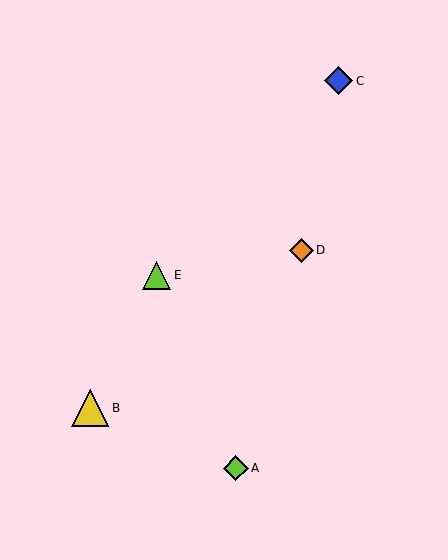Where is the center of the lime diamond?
The center of the lime diamond is at (236, 468).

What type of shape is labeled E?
Shape E is a lime triangle.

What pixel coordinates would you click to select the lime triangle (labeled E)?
Click at (157, 275) to select the lime triangle E.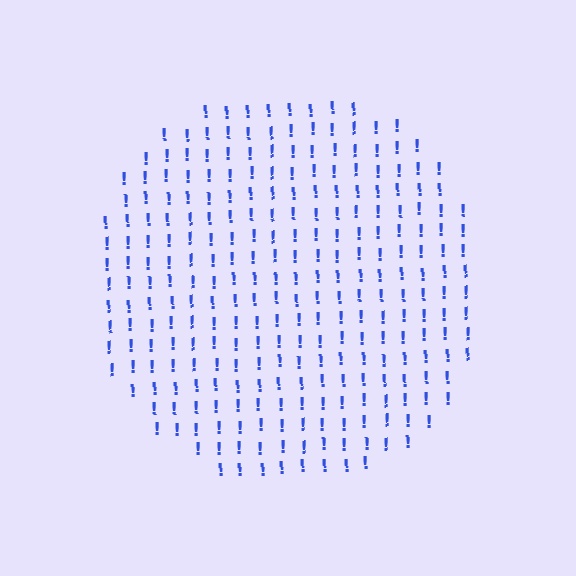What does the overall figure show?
The overall figure shows a circle.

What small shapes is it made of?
It is made of small exclamation marks.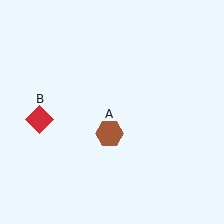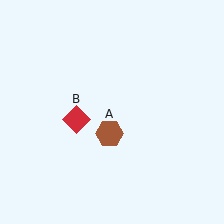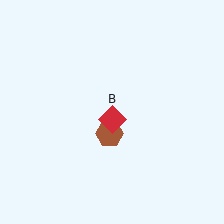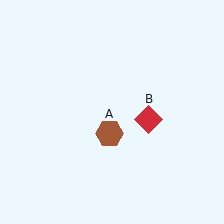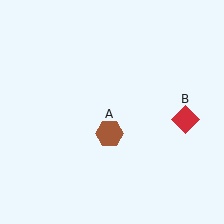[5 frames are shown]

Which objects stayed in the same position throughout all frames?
Brown hexagon (object A) remained stationary.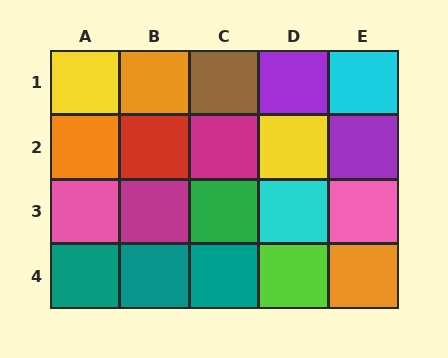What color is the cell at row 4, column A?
Teal.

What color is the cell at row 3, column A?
Pink.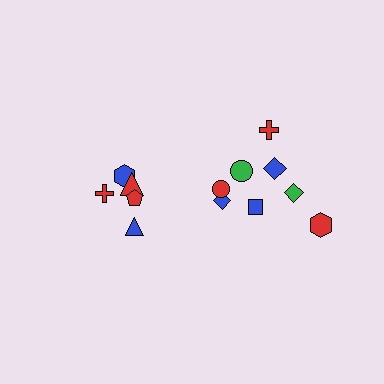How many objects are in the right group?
There are 8 objects.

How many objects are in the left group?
There are 5 objects.